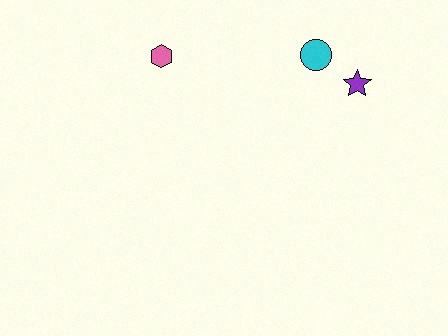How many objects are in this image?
There are 3 objects.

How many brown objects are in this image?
There are no brown objects.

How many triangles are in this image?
There are no triangles.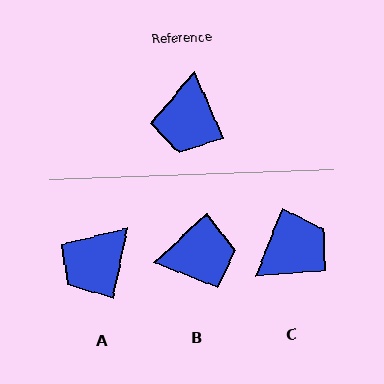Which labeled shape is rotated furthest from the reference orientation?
C, about 135 degrees away.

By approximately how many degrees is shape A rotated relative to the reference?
Approximately 36 degrees clockwise.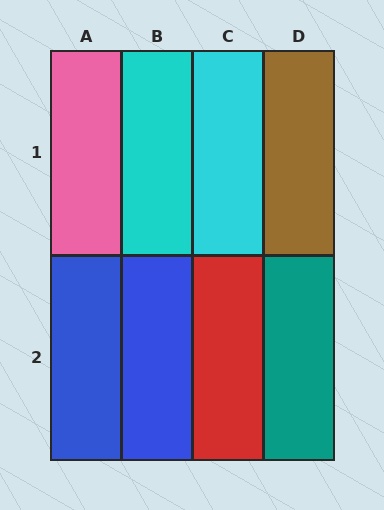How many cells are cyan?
2 cells are cyan.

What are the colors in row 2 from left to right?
Blue, blue, red, teal.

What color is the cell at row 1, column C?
Cyan.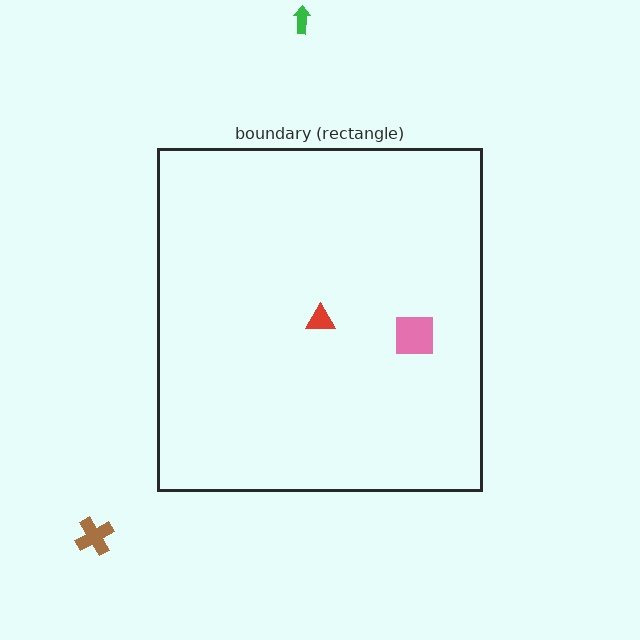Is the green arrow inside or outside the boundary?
Outside.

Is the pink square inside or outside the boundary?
Inside.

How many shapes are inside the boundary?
2 inside, 2 outside.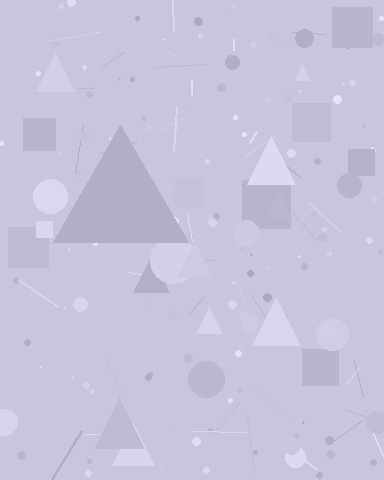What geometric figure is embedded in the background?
A triangle is embedded in the background.